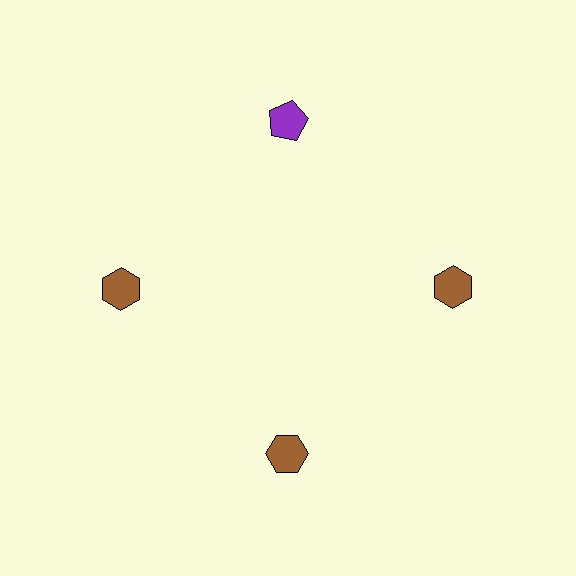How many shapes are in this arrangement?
There are 4 shapes arranged in a ring pattern.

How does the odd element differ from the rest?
It differs in both color (purple instead of brown) and shape (pentagon instead of hexagon).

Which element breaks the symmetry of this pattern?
The purple pentagon at roughly the 12 o'clock position breaks the symmetry. All other shapes are brown hexagons.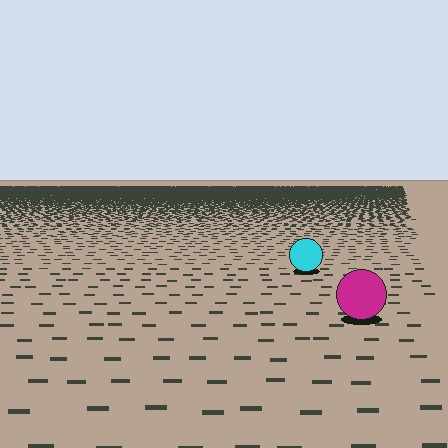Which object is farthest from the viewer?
The cyan circle is farthest from the viewer. It appears smaller and the ground texture around it is denser.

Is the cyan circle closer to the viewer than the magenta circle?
No. The magenta circle is closer — you can tell from the texture gradient: the ground texture is coarser near it.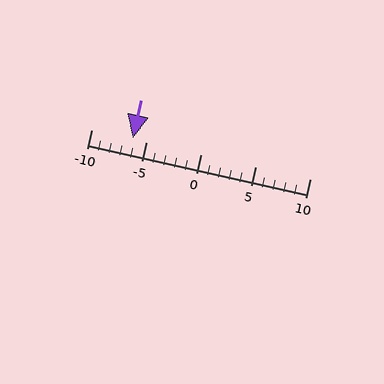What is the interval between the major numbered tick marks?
The major tick marks are spaced 5 units apart.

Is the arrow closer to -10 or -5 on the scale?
The arrow is closer to -5.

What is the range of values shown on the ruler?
The ruler shows values from -10 to 10.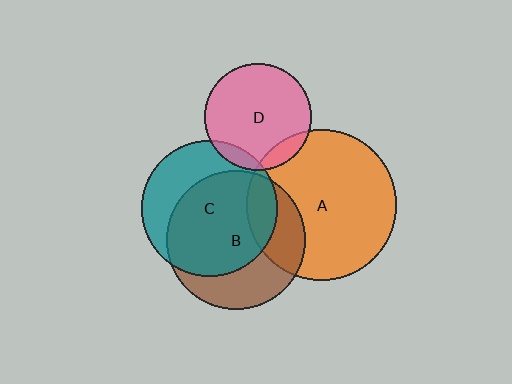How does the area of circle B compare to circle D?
Approximately 1.7 times.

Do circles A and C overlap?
Yes.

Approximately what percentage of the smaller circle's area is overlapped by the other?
Approximately 15%.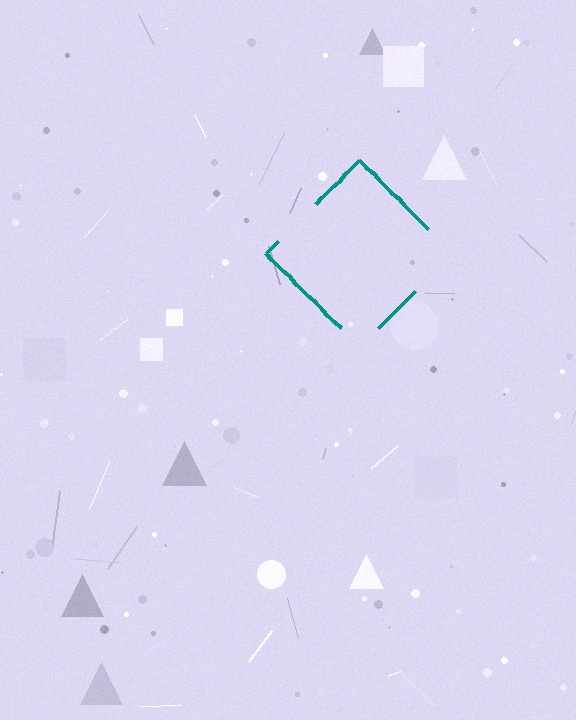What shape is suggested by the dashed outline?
The dashed outline suggests a diamond.